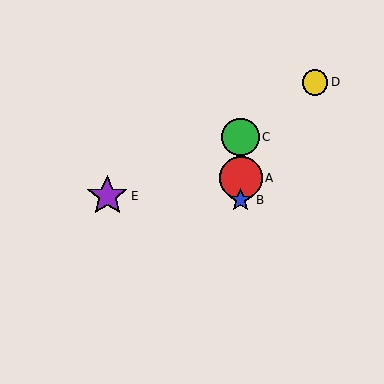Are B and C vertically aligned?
Yes, both are at x≈241.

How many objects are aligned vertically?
3 objects (A, B, C) are aligned vertically.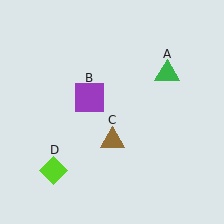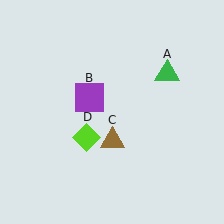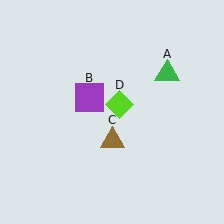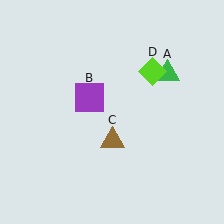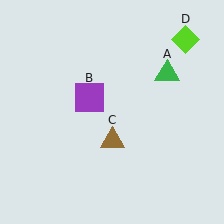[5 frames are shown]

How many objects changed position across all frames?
1 object changed position: lime diamond (object D).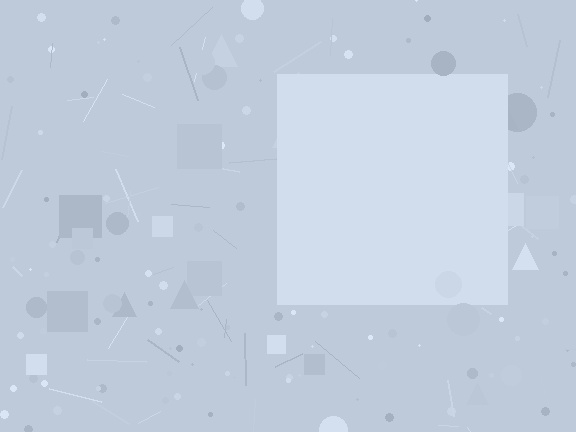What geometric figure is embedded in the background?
A square is embedded in the background.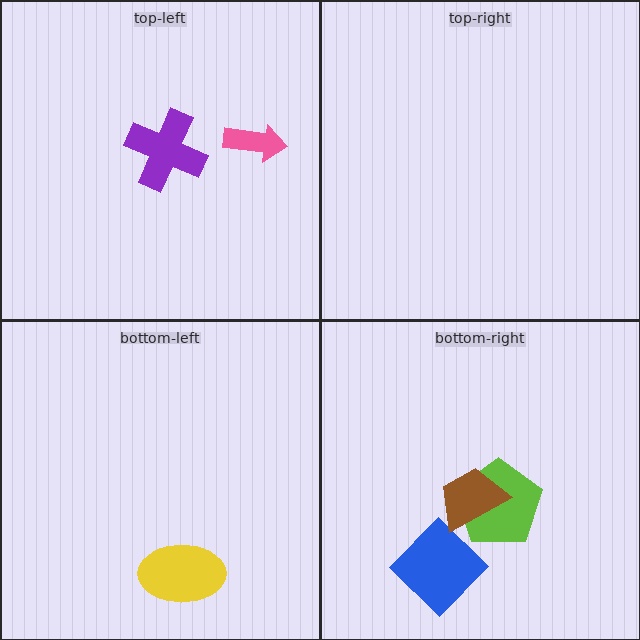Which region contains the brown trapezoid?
The bottom-right region.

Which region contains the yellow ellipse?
The bottom-left region.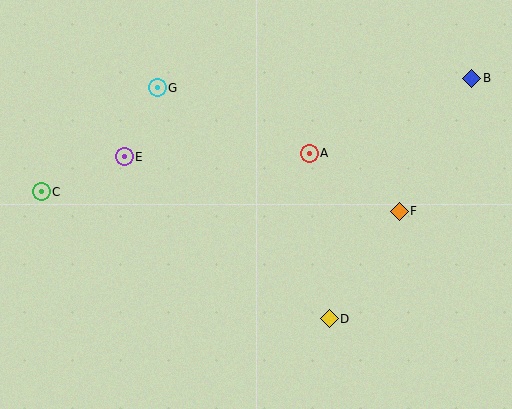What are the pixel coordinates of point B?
Point B is at (472, 78).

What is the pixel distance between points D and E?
The distance between D and E is 261 pixels.